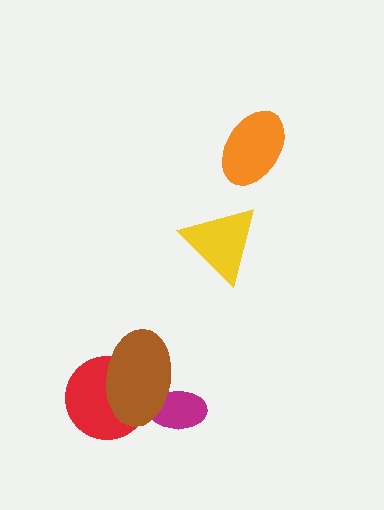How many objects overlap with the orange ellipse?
0 objects overlap with the orange ellipse.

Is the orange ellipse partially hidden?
No, no other shape covers it.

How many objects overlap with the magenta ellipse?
1 object overlaps with the magenta ellipse.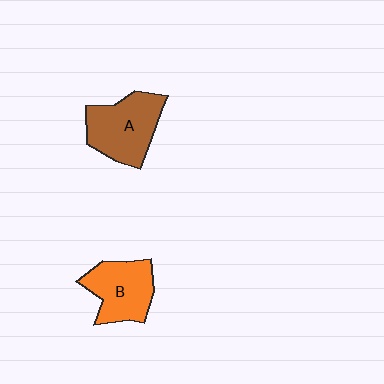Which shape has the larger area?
Shape A (brown).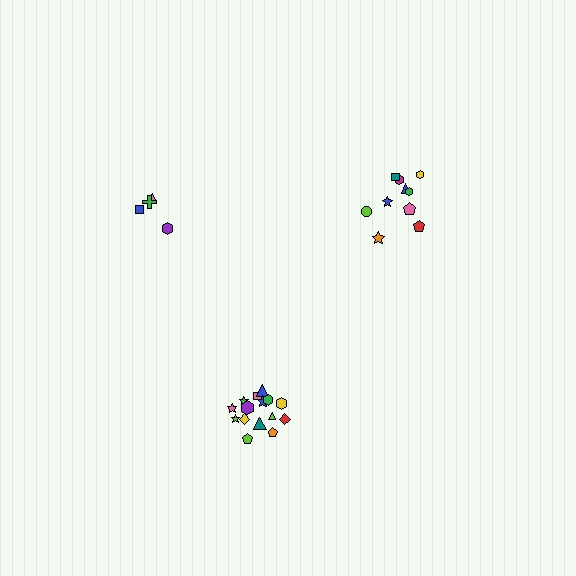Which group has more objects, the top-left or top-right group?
The top-right group.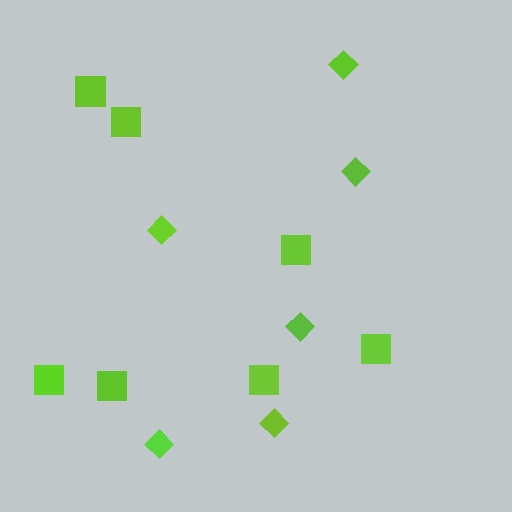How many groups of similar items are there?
There are 2 groups: one group of squares (7) and one group of diamonds (6).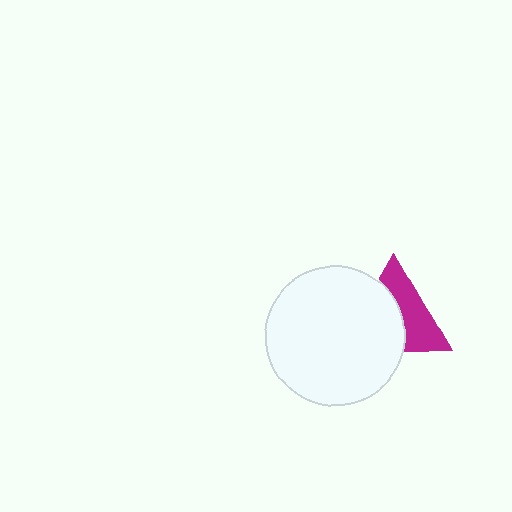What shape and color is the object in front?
The object in front is a white circle.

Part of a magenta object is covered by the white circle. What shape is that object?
It is a triangle.